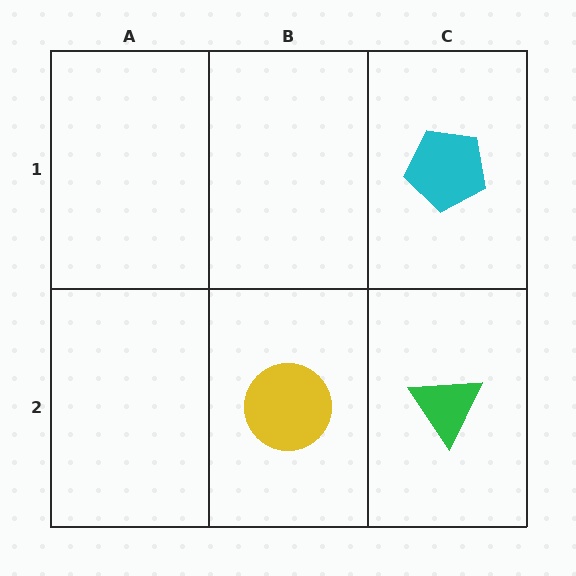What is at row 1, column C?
A cyan pentagon.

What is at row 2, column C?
A green triangle.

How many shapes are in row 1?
1 shape.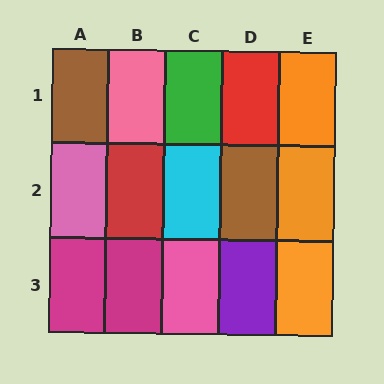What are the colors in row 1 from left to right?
Brown, pink, green, red, orange.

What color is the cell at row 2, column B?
Red.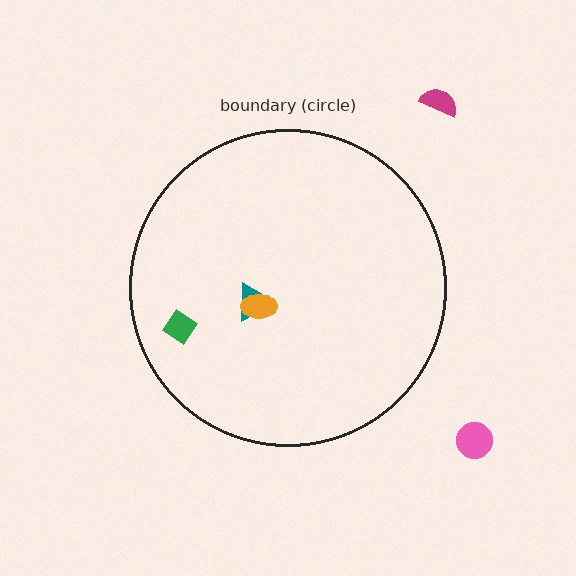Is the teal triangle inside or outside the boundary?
Inside.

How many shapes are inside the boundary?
3 inside, 2 outside.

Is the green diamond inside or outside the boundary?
Inside.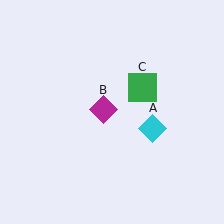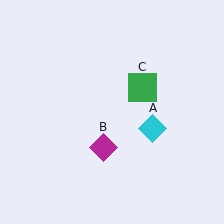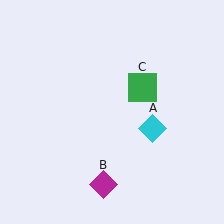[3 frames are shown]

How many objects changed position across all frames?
1 object changed position: magenta diamond (object B).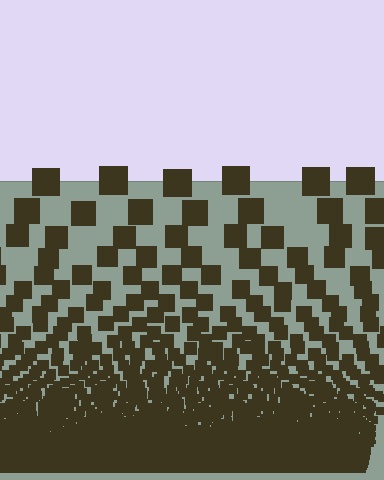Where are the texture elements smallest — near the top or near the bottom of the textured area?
Near the bottom.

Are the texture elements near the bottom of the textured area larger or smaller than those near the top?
Smaller. The gradient is inverted — elements near the bottom are smaller and denser.